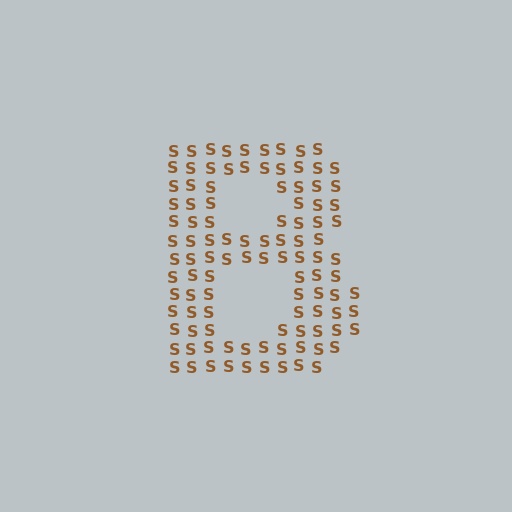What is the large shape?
The large shape is the letter B.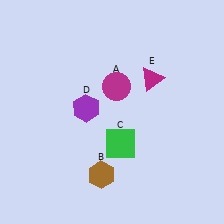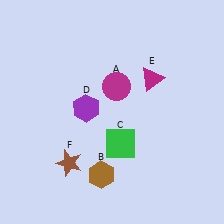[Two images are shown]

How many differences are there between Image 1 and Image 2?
There is 1 difference between the two images.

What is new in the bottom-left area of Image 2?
A brown star (F) was added in the bottom-left area of Image 2.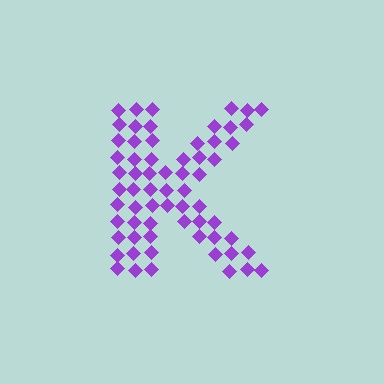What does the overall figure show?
The overall figure shows the letter K.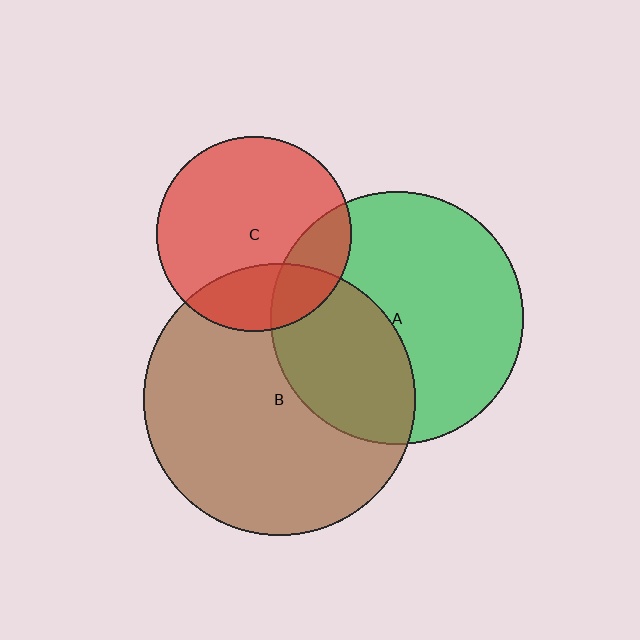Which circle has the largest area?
Circle B (brown).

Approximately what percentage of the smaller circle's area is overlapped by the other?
Approximately 35%.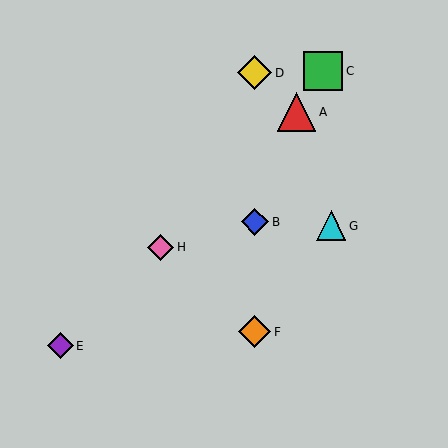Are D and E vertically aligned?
No, D is at x≈255 and E is at x≈60.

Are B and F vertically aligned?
Yes, both are at x≈255.